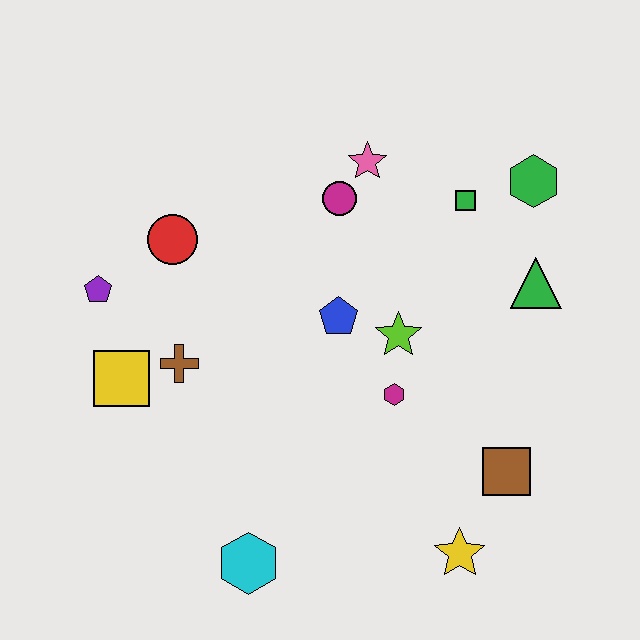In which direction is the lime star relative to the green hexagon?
The lime star is below the green hexagon.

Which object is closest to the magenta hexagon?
The lime star is closest to the magenta hexagon.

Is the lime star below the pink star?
Yes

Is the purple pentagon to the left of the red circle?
Yes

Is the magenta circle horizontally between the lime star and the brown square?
No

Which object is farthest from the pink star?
The cyan hexagon is farthest from the pink star.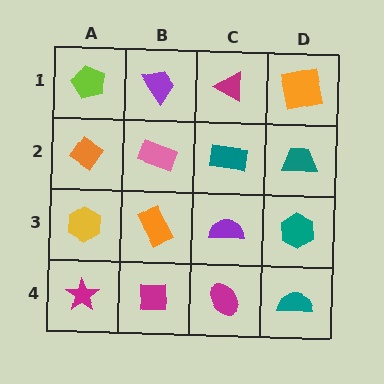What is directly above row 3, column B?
A pink rectangle.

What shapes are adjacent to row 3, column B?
A pink rectangle (row 2, column B), a magenta square (row 4, column B), a yellow hexagon (row 3, column A), a purple semicircle (row 3, column C).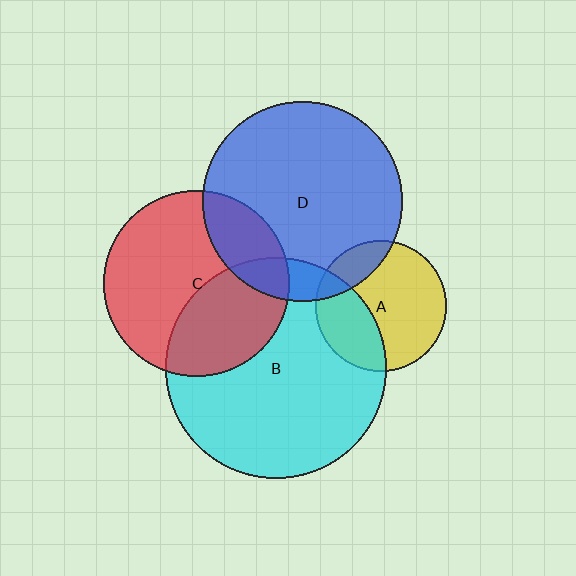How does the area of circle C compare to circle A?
Approximately 2.0 times.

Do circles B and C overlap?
Yes.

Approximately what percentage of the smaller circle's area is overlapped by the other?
Approximately 35%.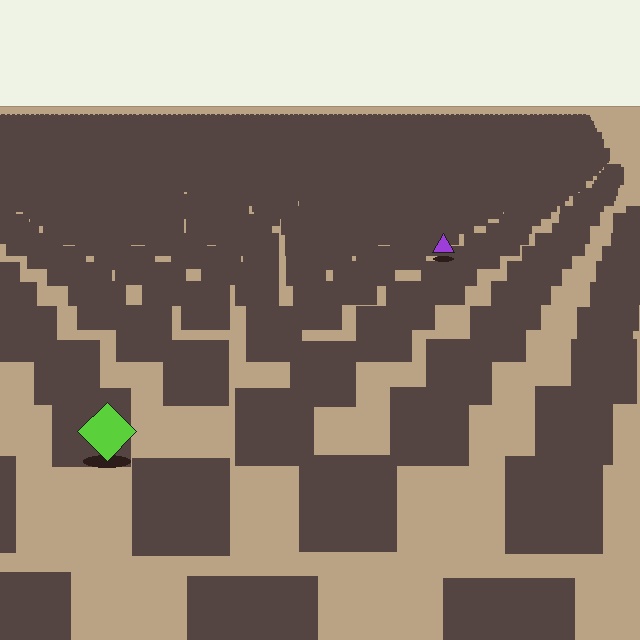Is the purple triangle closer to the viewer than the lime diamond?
No. The lime diamond is closer — you can tell from the texture gradient: the ground texture is coarser near it.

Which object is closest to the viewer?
The lime diamond is closest. The texture marks near it are larger and more spread out.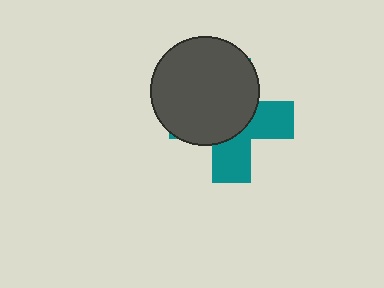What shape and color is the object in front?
The object in front is a dark gray circle.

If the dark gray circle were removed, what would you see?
You would see the complete teal cross.